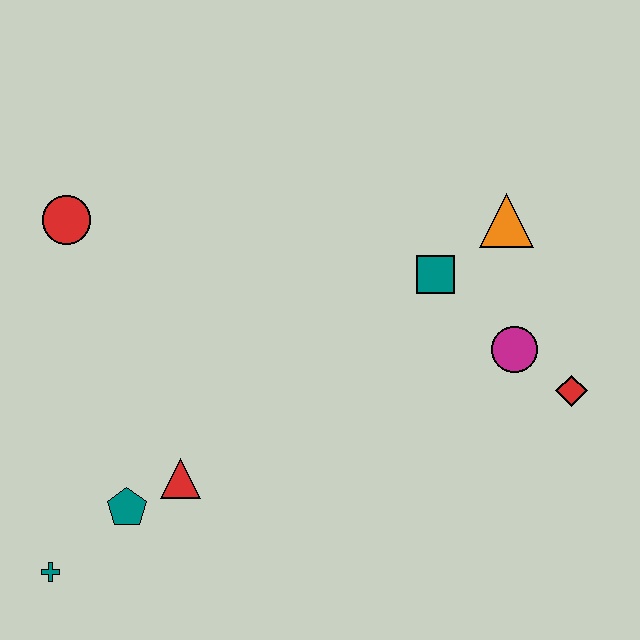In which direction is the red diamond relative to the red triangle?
The red diamond is to the right of the red triangle.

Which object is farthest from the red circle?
The red diamond is farthest from the red circle.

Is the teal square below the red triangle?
No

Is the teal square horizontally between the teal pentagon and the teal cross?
No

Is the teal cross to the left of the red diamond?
Yes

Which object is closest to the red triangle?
The teal pentagon is closest to the red triangle.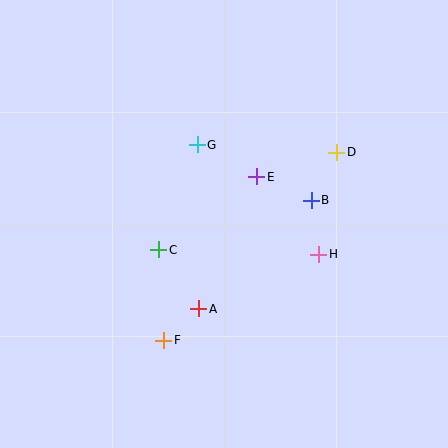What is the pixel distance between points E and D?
The distance between E and D is 84 pixels.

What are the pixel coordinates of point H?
Point H is at (319, 254).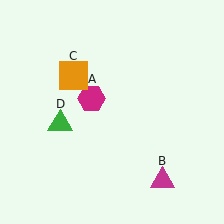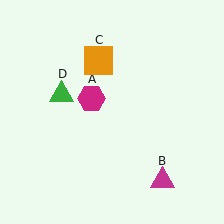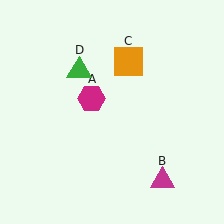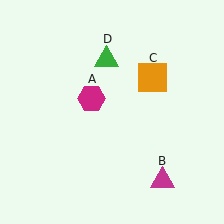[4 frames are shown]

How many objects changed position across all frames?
2 objects changed position: orange square (object C), green triangle (object D).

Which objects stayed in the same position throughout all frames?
Magenta hexagon (object A) and magenta triangle (object B) remained stationary.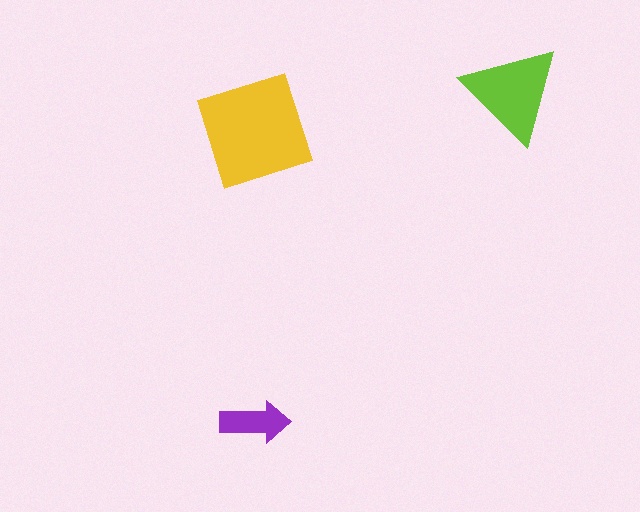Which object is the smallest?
The purple arrow.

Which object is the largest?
The yellow square.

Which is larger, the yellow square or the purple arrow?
The yellow square.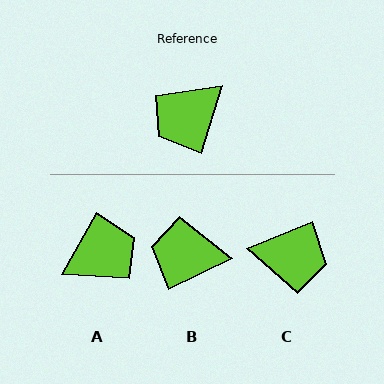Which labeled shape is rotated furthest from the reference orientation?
A, about 168 degrees away.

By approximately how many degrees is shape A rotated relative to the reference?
Approximately 168 degrees counter-clockwise.